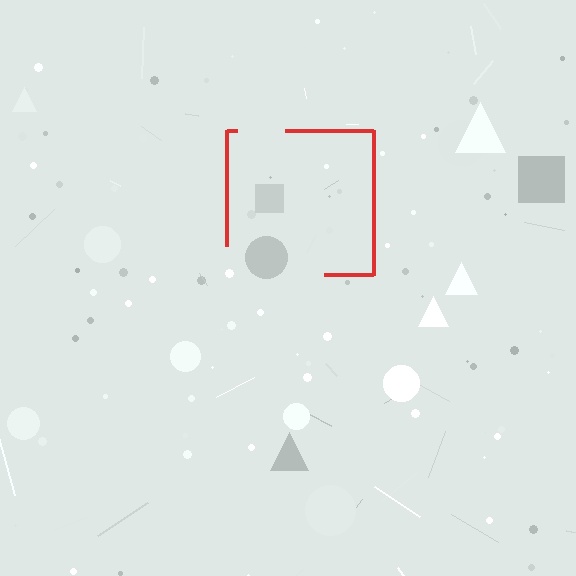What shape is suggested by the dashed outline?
The dashed outline suggests a square.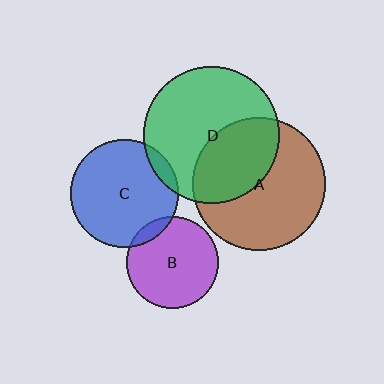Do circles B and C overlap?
Yes.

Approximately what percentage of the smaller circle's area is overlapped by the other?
Approximately 10%.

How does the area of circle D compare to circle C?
Approximately 1.6 times.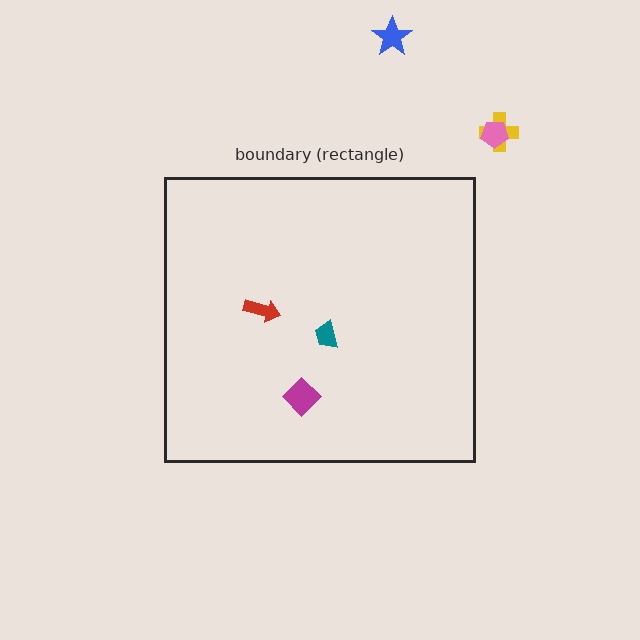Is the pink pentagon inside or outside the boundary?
Outside.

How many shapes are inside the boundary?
3 inside, 3 outside.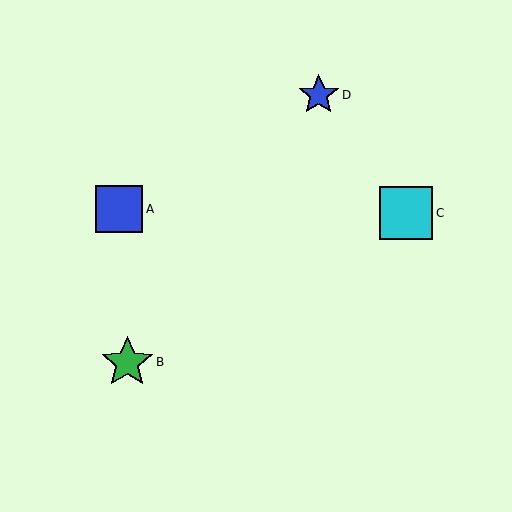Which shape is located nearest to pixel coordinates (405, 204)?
The cyan square (labeled C) at (406, 213) is nearest to that location.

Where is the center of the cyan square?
The center of the cyan square is at (406, 213).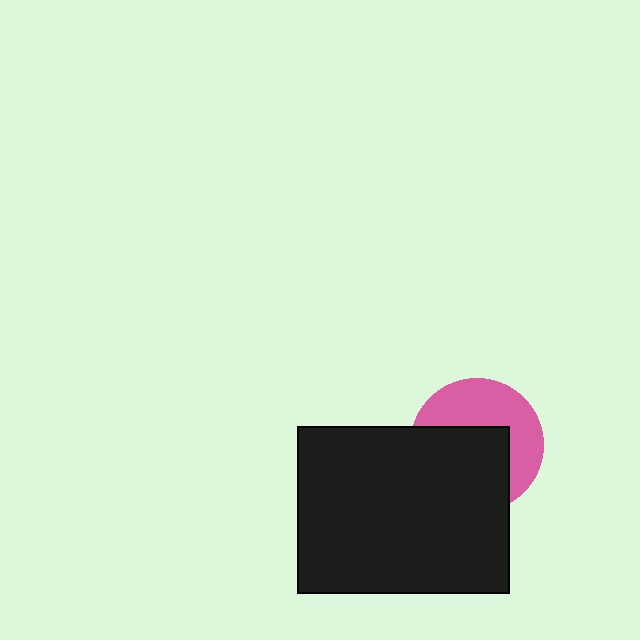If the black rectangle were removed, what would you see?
You would see the complete pink circle.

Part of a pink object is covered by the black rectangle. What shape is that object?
It is a circle.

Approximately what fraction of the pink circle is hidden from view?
Roughly 53% of the pink circle is hidden behind the black rectangle.